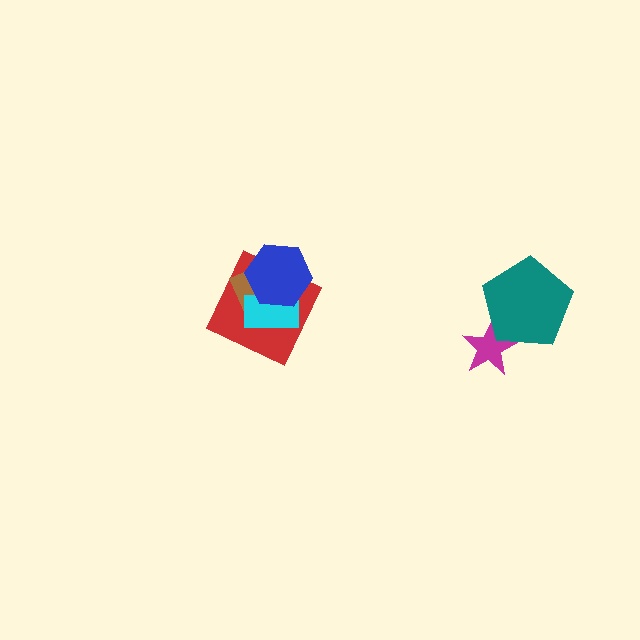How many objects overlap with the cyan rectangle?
3 objects overlap with the cyan rectangle.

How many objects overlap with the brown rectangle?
3 objects overlap with the brown rectangle.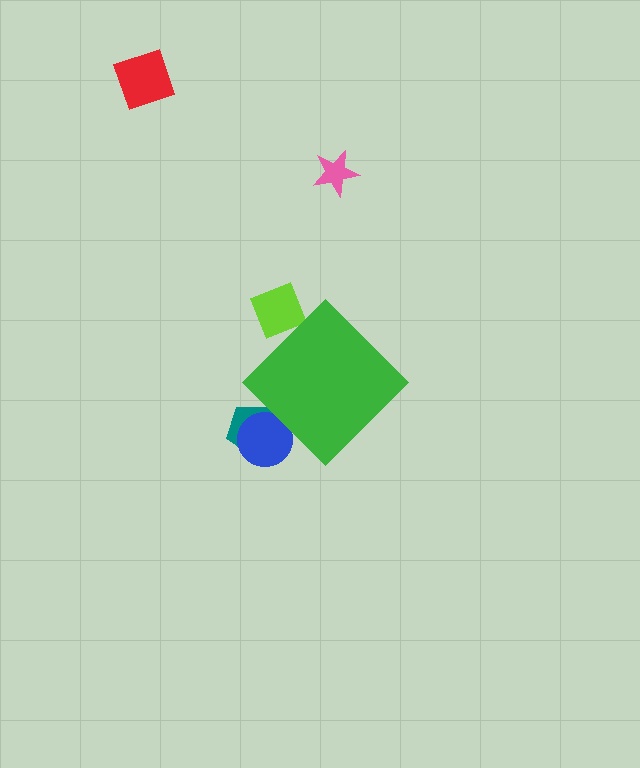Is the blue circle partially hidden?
Yes, the blue circle is partially hidden behind the green diamond.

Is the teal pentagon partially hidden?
Yes, the teal pentagon is partially hidden behind the green diamond.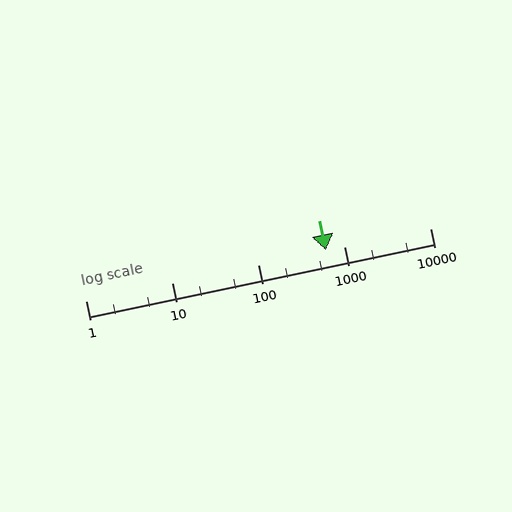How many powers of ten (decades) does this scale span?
The scale spans 4 decades, from 1 to 10000.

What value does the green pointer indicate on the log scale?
The pointer indicates approximately 620.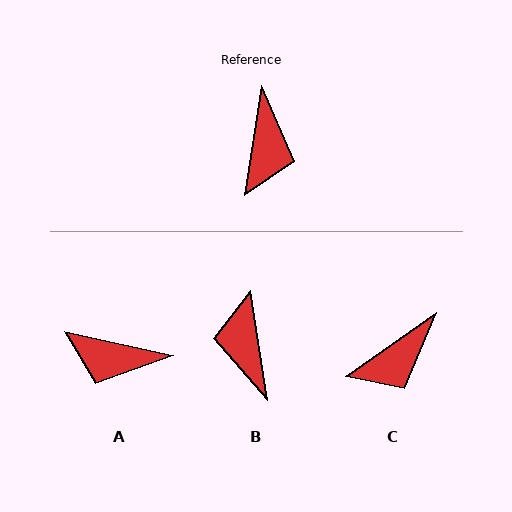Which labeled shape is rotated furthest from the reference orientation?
B, about 162 degrees away.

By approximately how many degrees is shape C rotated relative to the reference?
Approximately 46 degrees clockwise.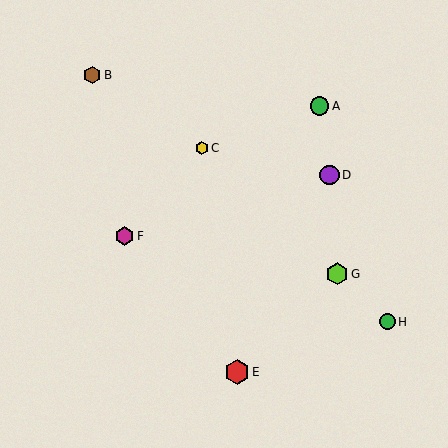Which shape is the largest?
The red hexagon (labeled E) is the largest.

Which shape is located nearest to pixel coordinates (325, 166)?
The purple circle (labeled D) at (330, 175) is nearest to that location.